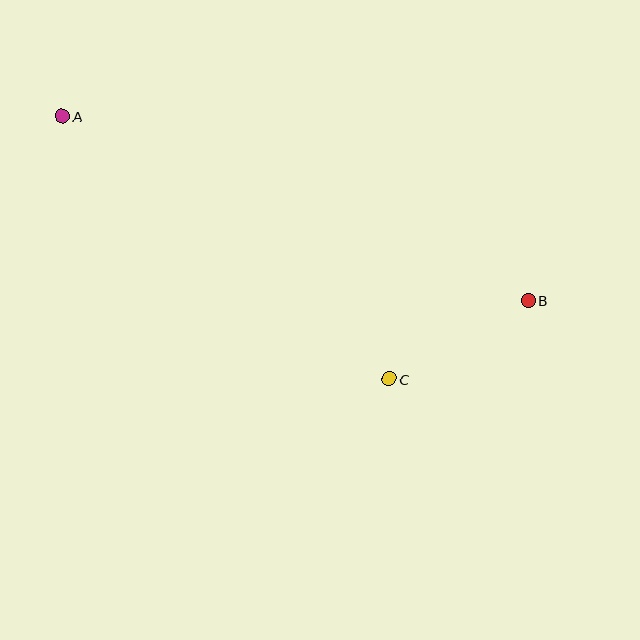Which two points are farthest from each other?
Points A and B are farthest from each other.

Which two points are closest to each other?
Points B and C are closest to each other.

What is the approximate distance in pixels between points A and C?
The distance between A and C is approximately 419 pixels.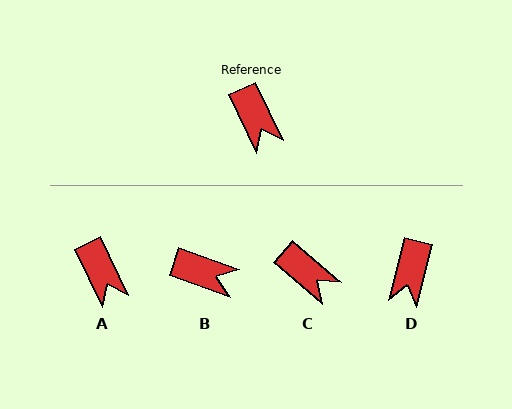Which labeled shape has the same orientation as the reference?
A.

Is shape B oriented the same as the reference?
No, it is off by about 45 degrees.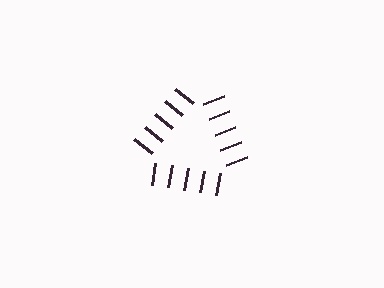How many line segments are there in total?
15 — 5 along each of the 3 edges.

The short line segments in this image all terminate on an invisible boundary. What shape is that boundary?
An illusory triangle — the line segments terminate on its edges but no continuous stroke is drawn.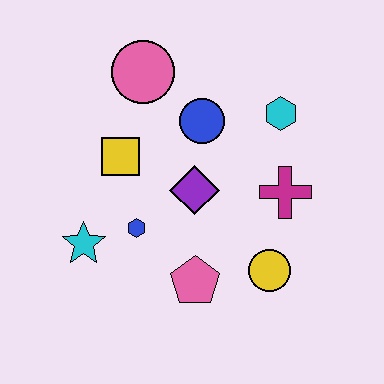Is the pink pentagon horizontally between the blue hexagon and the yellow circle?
Yes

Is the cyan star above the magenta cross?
No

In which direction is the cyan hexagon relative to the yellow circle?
The cyan hexagon is above the yellow circle.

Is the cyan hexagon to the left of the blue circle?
No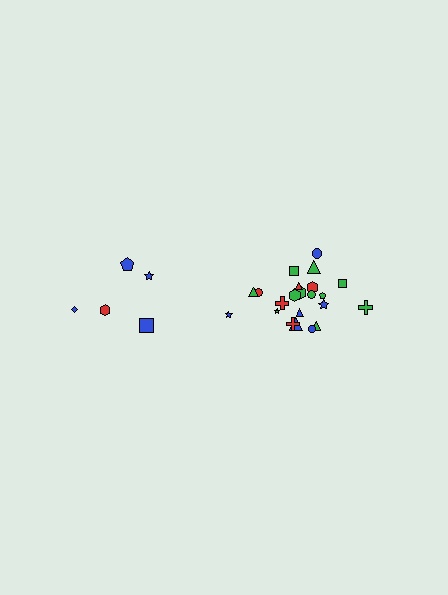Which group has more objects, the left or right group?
The right group.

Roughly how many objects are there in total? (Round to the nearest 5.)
Roughly 25 objects in total.